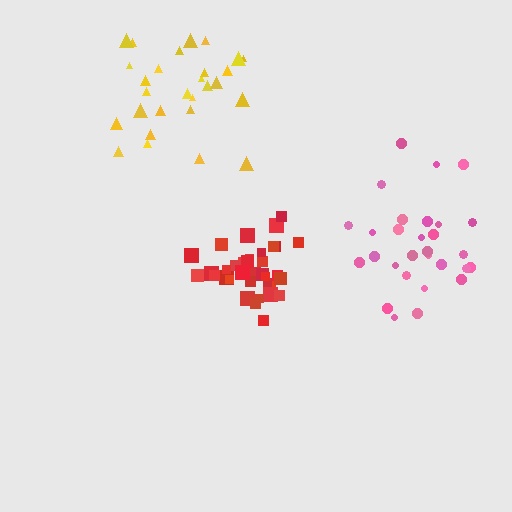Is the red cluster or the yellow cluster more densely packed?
Red.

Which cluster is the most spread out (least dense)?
Yellow.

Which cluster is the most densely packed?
Red.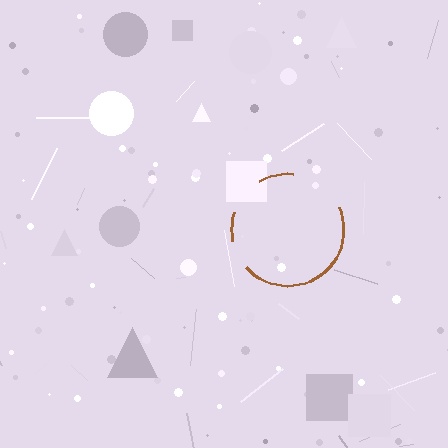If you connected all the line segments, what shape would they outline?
They would outline a circle.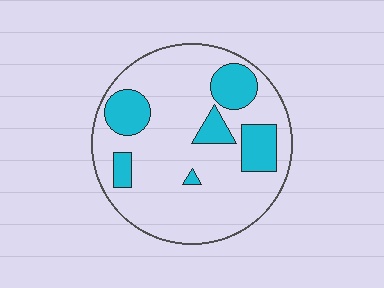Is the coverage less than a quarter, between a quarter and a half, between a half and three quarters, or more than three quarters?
Less than a quarter.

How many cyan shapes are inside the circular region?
6.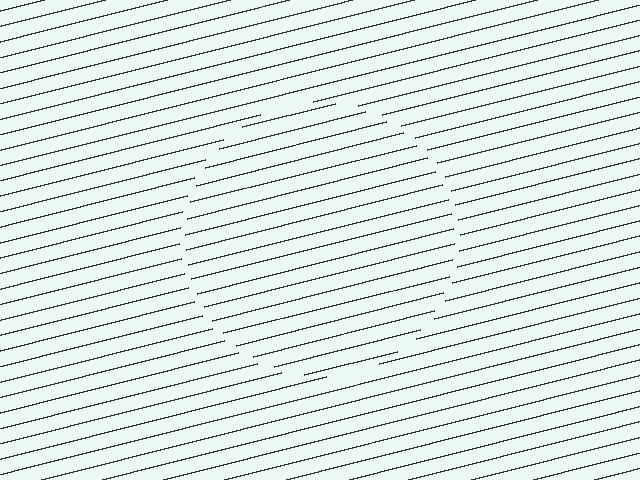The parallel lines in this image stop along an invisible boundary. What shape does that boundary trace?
An illusory circle. The interior of the shape contains the same grating, shifted by half a period — the contour is defined by the phase discontinuity where line-ends from the inner and outer gratings abut.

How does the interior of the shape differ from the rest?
The interior of the shape contains the same grating, shifted by half a period — the contour is defined by the phase discontinuity where line-ends from the inner and outer gratings abut.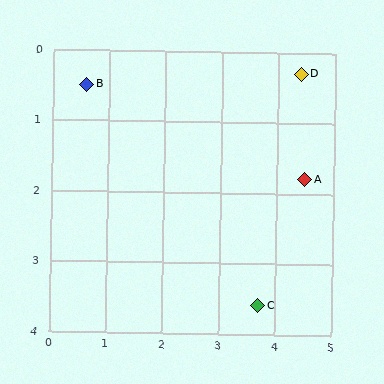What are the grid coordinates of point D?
Point D is at approximately (4.4, 0.3).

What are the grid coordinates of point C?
Point C is at approximately (3.7, 3.6).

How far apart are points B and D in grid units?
Points B and D are about 3.8 grid units apart.